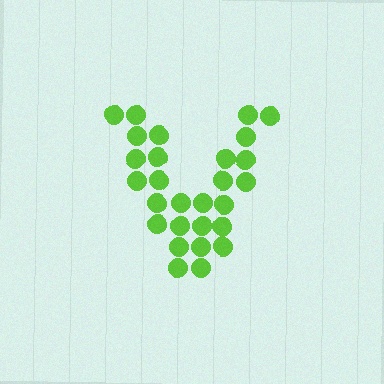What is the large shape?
The large shape is the letter V.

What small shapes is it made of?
It is made of small circles.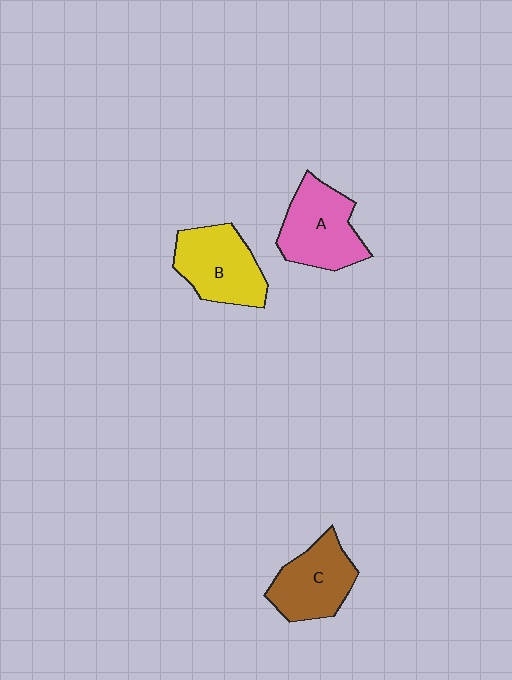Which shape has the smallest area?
Shape C (brown).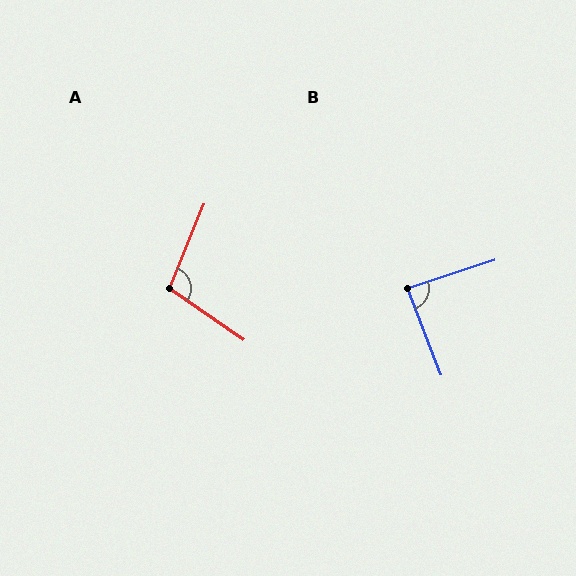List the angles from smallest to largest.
B (87°), A (102°).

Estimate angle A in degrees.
Approximately 102 degrees.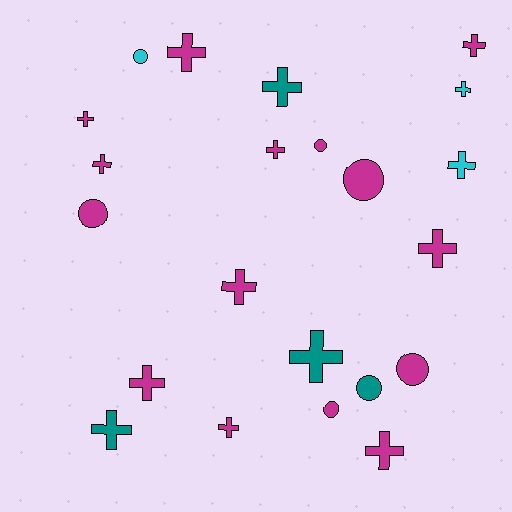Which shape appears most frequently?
Cross, with 15 objects.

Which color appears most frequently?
Magenta, with 15 objects.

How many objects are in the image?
There are 22 objects.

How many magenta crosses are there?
There are 10 magenta crosses.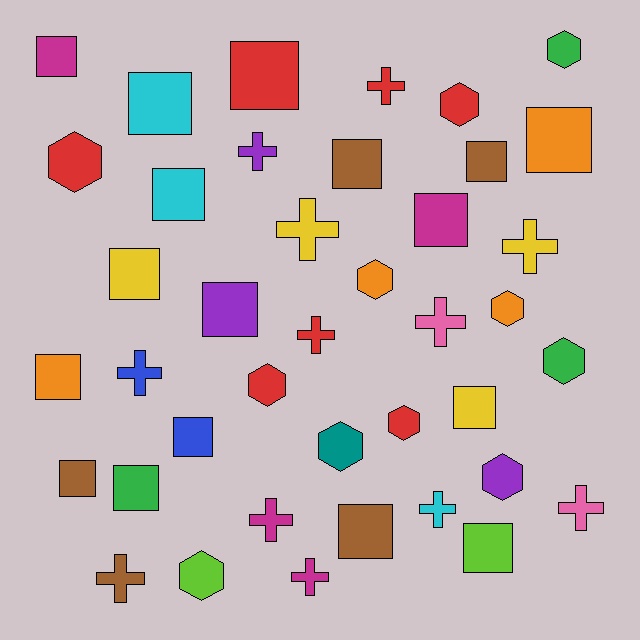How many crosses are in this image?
There are 12 crosses.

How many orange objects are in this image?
There are 4 orange objects.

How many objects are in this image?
There are 40 objects.